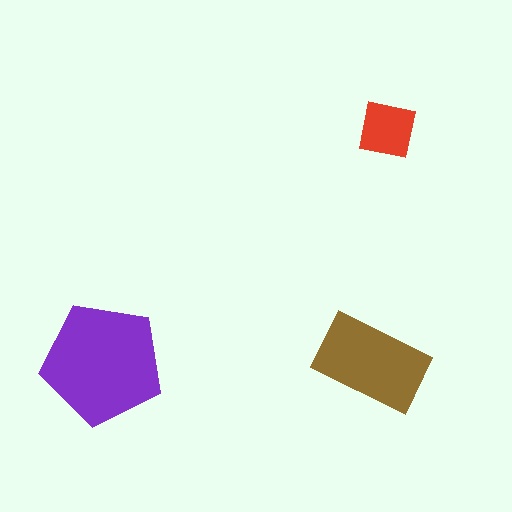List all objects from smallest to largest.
The red square, the brown rectangle, the purple pentagon.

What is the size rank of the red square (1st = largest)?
3rd.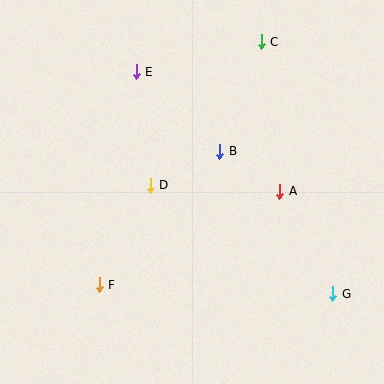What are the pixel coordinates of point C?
Point C is at (261, 42).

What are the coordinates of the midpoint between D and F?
The midpoint between D and F is at (125, 235).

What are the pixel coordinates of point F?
Point F is at (99, 285).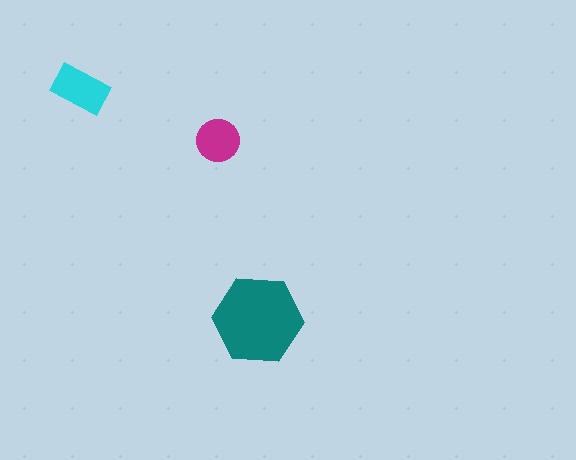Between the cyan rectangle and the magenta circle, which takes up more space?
The cyan rectangle.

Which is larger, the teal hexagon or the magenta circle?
The teal hexagon.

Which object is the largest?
The teal hexagon.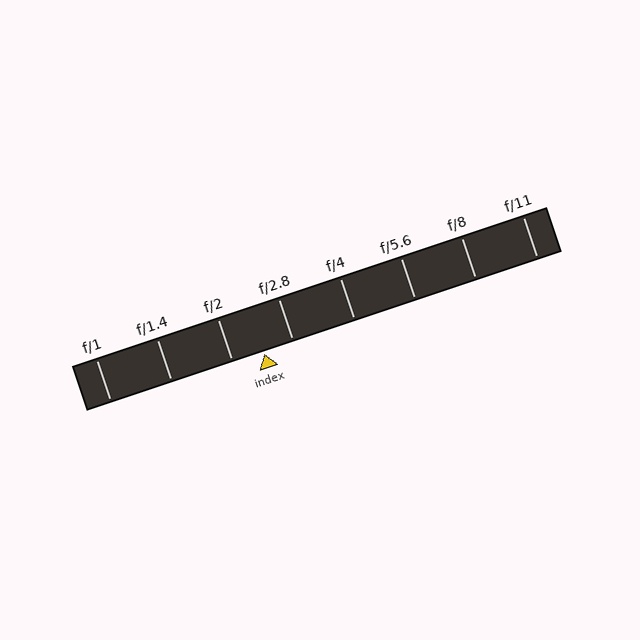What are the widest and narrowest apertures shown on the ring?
The widest aperture shown is f/1 and the narrowest is f/11.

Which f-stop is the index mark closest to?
The index mark is closest to f/2.8.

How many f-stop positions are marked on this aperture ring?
There are 8 f-stop positions marked.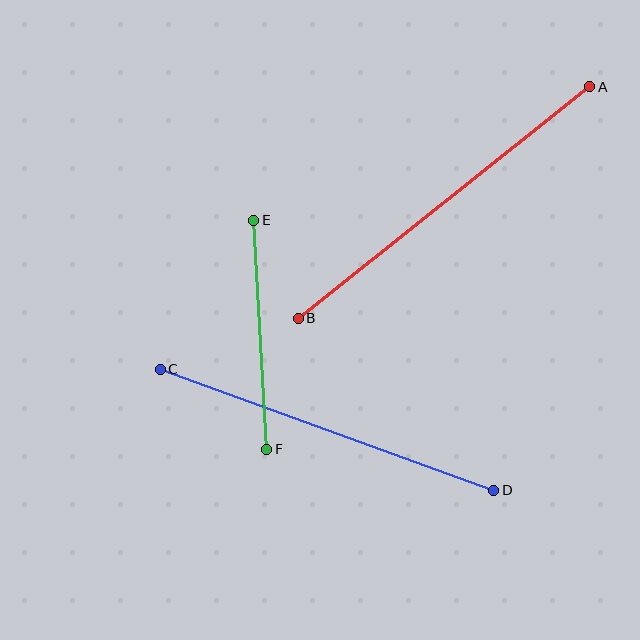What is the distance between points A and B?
The distance is approximately 372 pixels.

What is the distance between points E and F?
The distance is approximately 229 pixels.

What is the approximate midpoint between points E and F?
The midpoint is at approximately (260, 335) pixels.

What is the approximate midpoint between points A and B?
The midpoint is at approximately (444, 202) pixels.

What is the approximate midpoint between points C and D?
The midpoint is at approximately (327, 430) pixels.